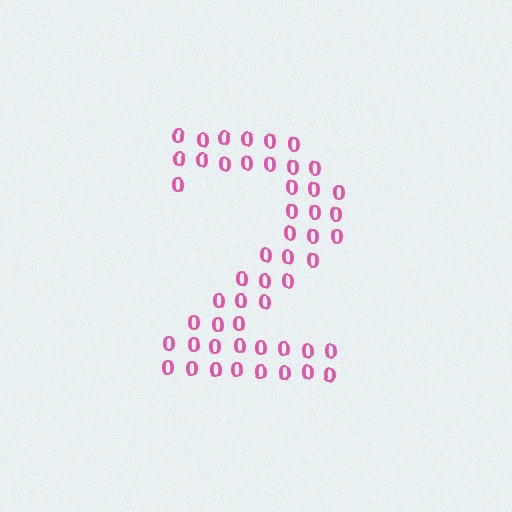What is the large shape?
The large shape is the digit 2.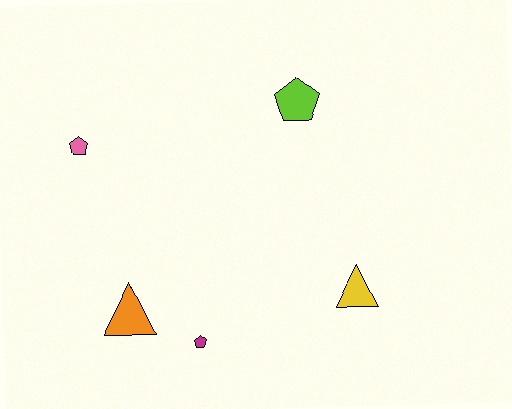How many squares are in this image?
There are no squares.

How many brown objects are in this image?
There are no brown objects.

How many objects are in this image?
There are 5 objects.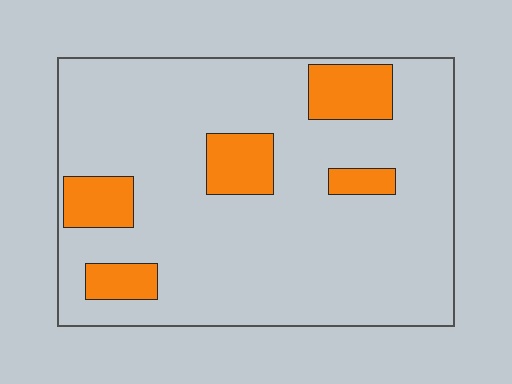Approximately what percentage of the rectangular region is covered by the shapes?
Approximately 15%.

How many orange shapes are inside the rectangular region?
5.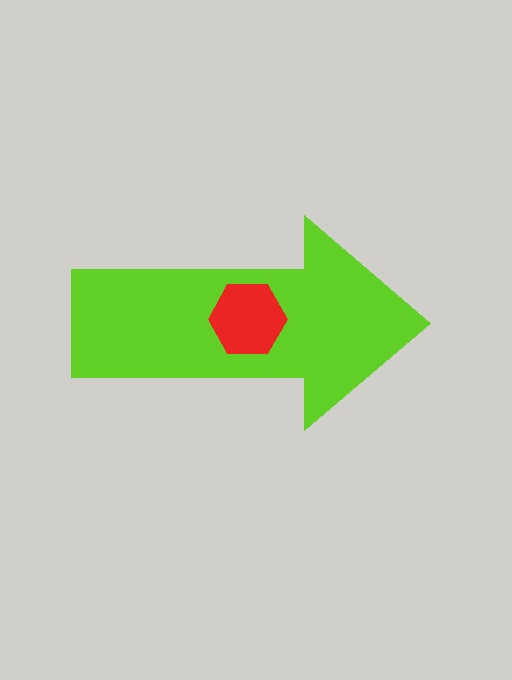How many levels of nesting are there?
2.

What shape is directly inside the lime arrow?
The red hexagon.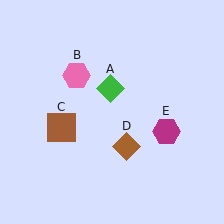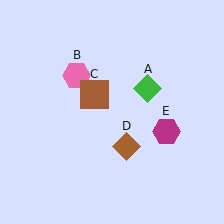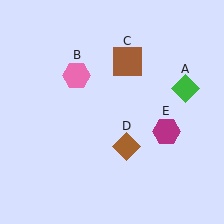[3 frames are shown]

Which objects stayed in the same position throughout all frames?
Pink hexagon (object B) and brown diamond (object D) and magenta hexagon (object E) remained stationary.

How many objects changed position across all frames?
2 objects changed position: green diamond (object A), brown square (object C).